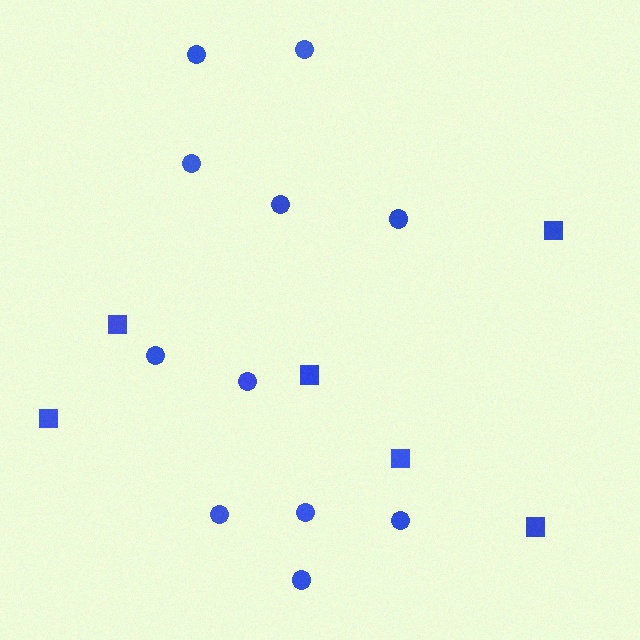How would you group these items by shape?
There are 2 groups: one group of squares (6) and one group of circles (11).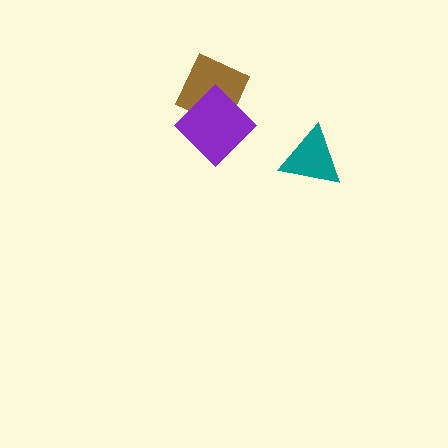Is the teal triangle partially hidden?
No, no other shape covers it.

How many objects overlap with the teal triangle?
0 objects overlap with the teal triangle.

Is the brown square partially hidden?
Yes, it is partially covered by another shape.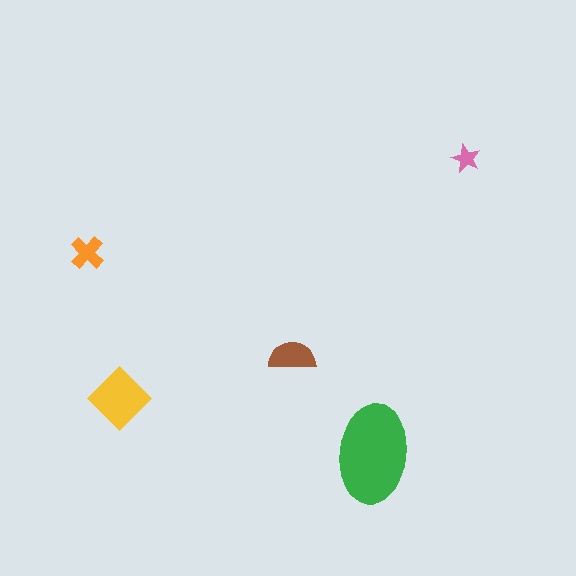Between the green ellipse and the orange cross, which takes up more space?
The green ellipse.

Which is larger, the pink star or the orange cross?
The orange cross.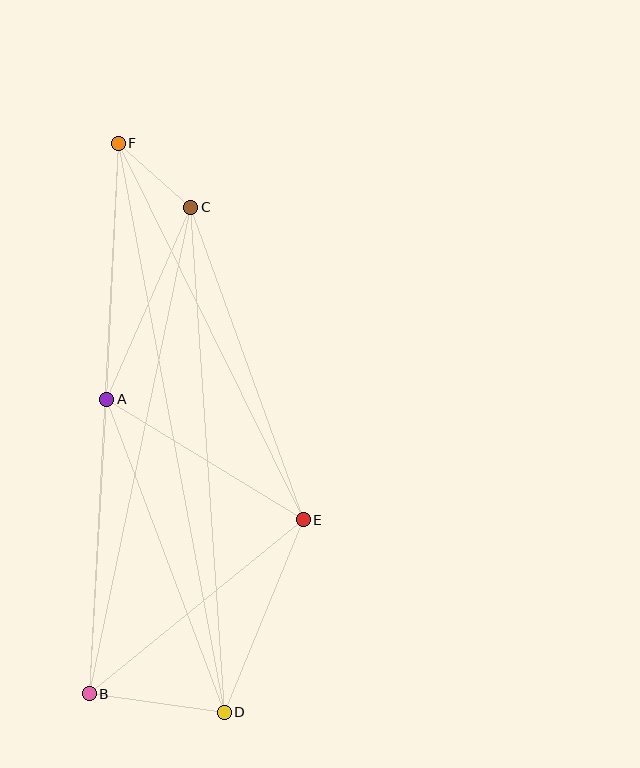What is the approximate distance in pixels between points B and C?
The distance between B and C is approximately 497 pixels.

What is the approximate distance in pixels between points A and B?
The distance between A and B is approximately 295 pixels.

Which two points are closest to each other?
Points C and F are closest to each other.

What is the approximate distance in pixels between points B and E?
The distance between B and E is approximately 276 pixels.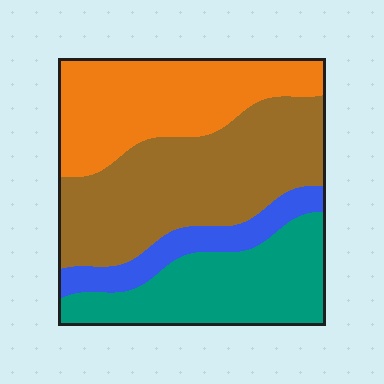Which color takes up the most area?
Brown, at roughly 35%.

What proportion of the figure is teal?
Teal takes up about one quarter (1/4) of the figure.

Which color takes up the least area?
Blue, at roughly 10%.